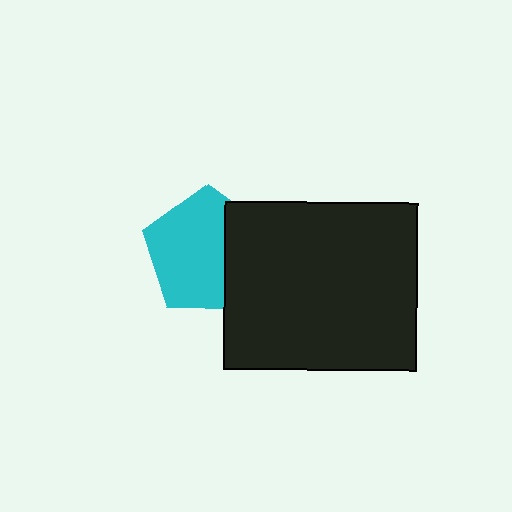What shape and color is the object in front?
The object in front is a black rectangle.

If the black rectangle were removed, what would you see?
You would see the complete cyan pentagon.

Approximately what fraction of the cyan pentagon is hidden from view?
Roughly 33% of the cyan pentagon is hidden behind the black rectangle.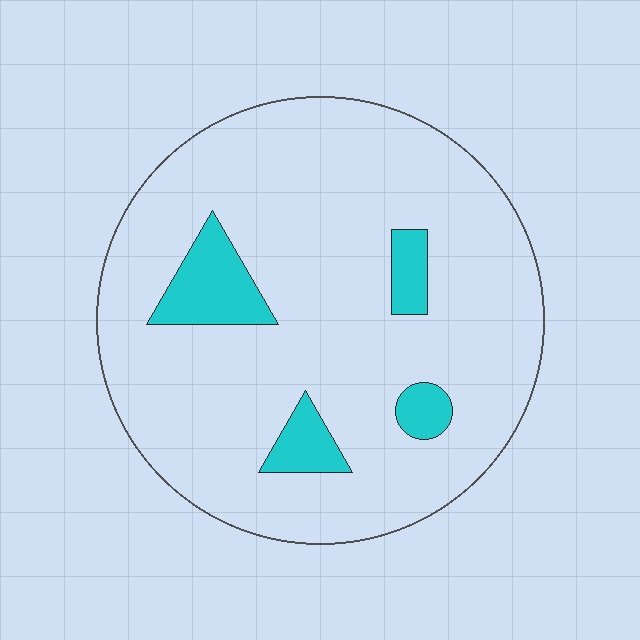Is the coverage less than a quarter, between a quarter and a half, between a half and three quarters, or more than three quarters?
Less than a quarter.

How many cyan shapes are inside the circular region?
4.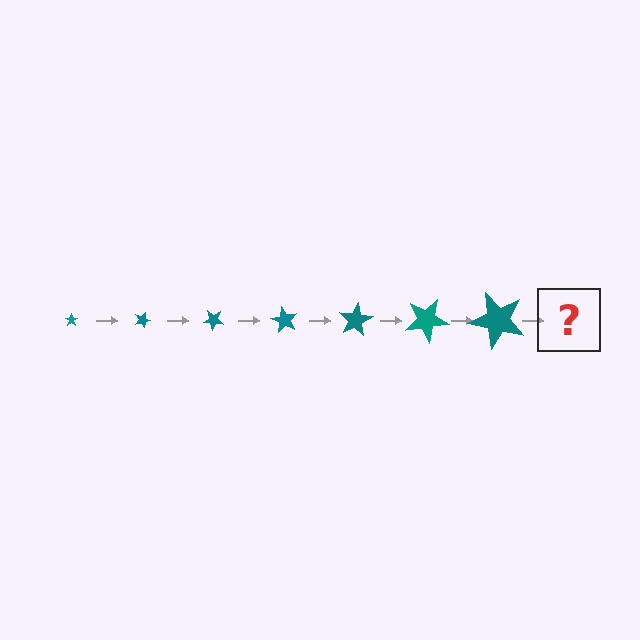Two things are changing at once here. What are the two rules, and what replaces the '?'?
The two rules are that the star grows larger each step and it rotates 20 degrees each step. The '?' should be a star, larger than the previous one and rotated 140 degrees from the start.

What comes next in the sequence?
The next element should be a star, larger than the previous one and rotated 140 degrees from the start.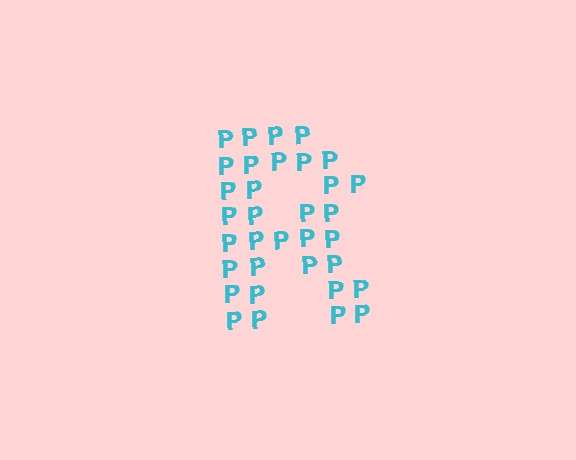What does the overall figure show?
The overall figure shows the letter R.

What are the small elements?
The small elements are letter P's.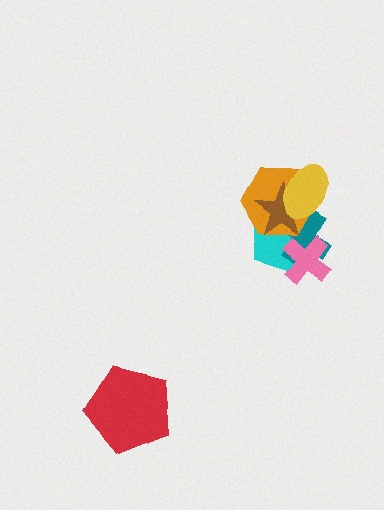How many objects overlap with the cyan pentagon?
4 objects overlap with the cyan pentagon.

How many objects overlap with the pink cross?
2 objects overlap with the pink cross.